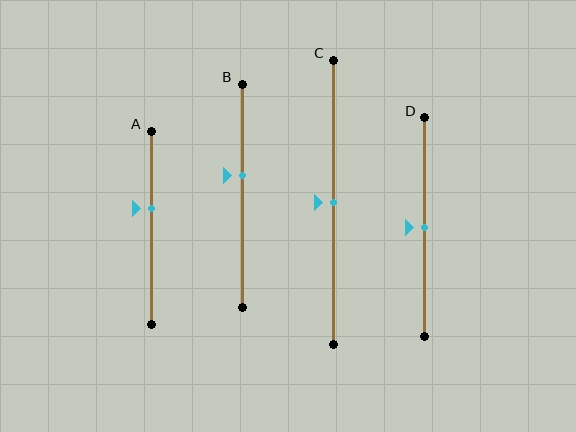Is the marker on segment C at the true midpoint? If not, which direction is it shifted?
Yes, the marker on segment C is at the true midpoint.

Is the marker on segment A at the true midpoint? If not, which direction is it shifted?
No, the marker on segment A is shifted upward by about 10% of the segment length.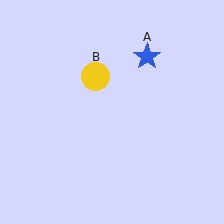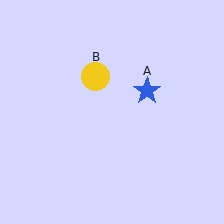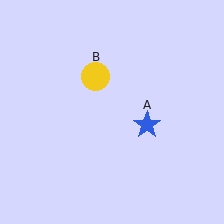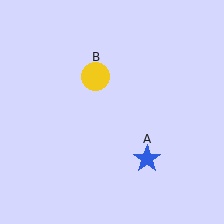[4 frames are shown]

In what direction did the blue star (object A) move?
The blue star (object A) moved down.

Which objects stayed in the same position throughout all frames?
Yellow circle (object B) remained stationary.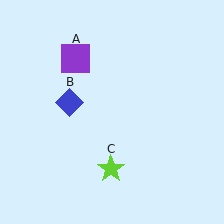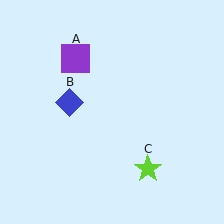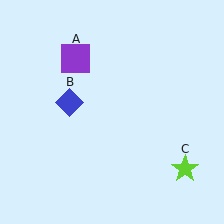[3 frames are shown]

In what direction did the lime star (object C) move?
The lime star (object C) moved right.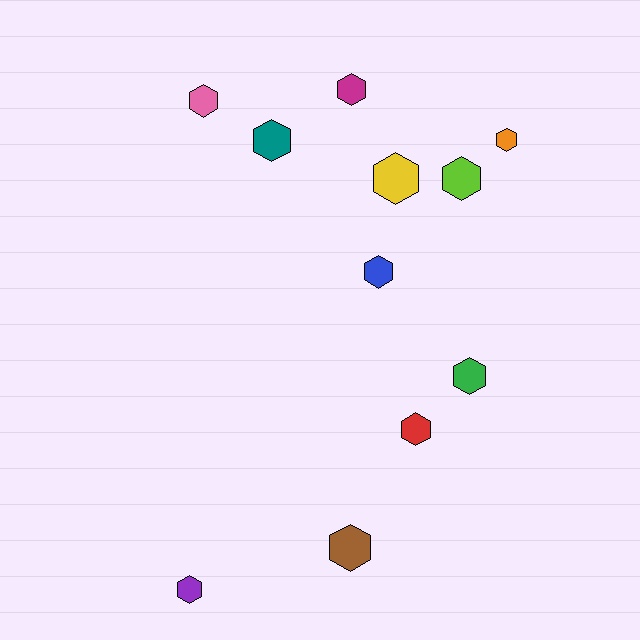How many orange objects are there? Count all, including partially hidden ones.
There is 1 orange object.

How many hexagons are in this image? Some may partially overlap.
There are 11 hexagons.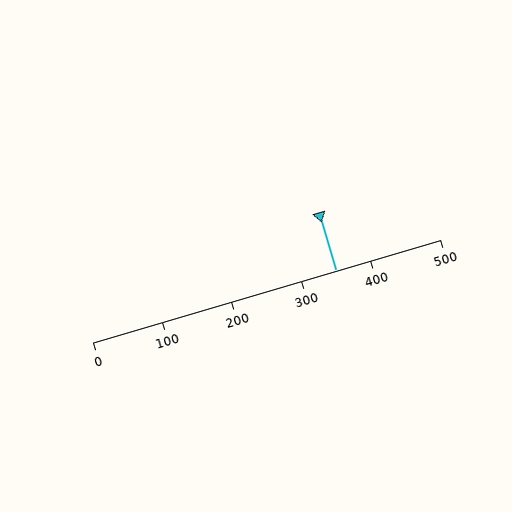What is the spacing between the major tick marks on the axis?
The major ticks are spaced 100 apart.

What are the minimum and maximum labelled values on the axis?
The axis runs from 0 to 500.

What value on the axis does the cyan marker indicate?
The marker indicates approximately 350.